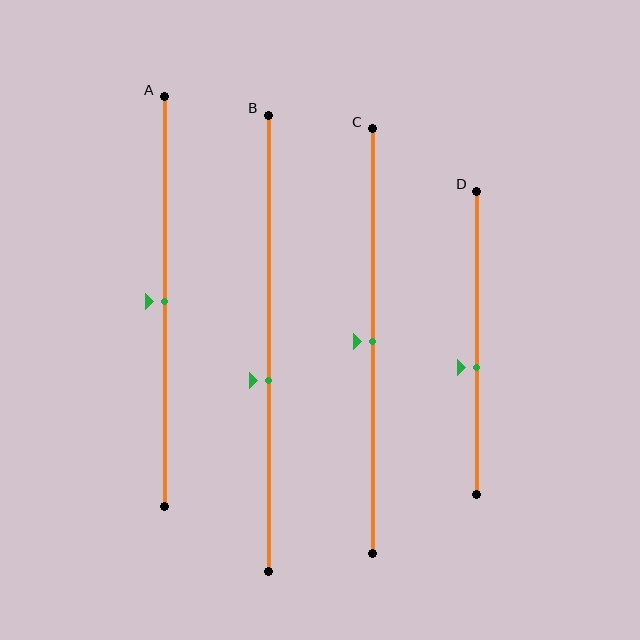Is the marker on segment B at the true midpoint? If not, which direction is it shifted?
No, the marker on segment B is shifted downward by about 8% of the segment length.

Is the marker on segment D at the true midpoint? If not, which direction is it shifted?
No, the marker on segment D is shifted downward by about 8% of the segment length.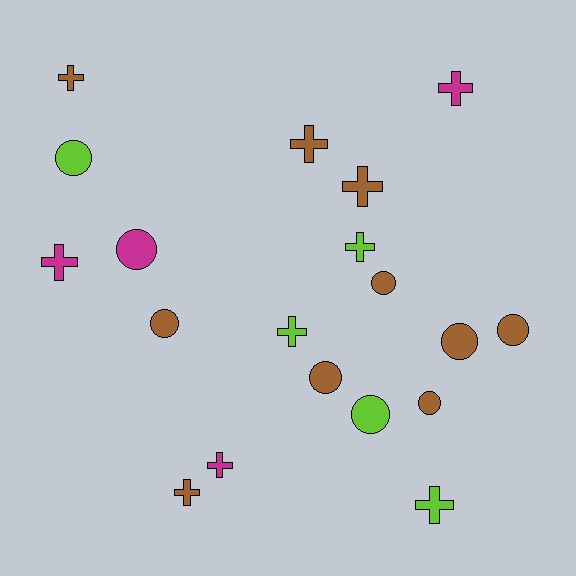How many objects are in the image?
There are 19 objects.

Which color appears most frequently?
Brown, with 10 objects.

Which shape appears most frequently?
Cross, with 10 objects.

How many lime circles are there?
There are 2 lime circles.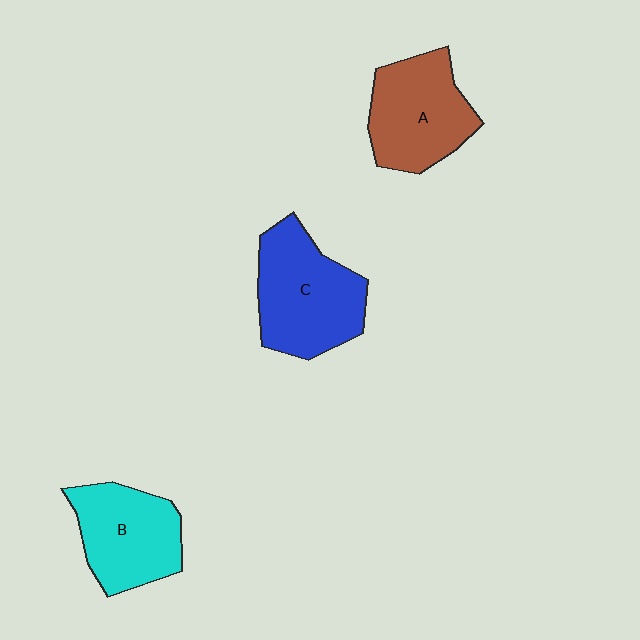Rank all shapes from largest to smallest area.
From largest to smallest: C (blue), A (brown), B (cyan).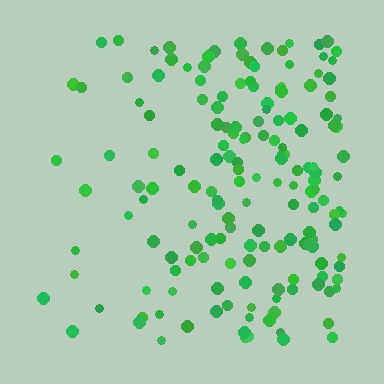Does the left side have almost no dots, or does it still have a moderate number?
Still a moderate number, just noticeably fewer than the right.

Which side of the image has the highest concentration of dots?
The right.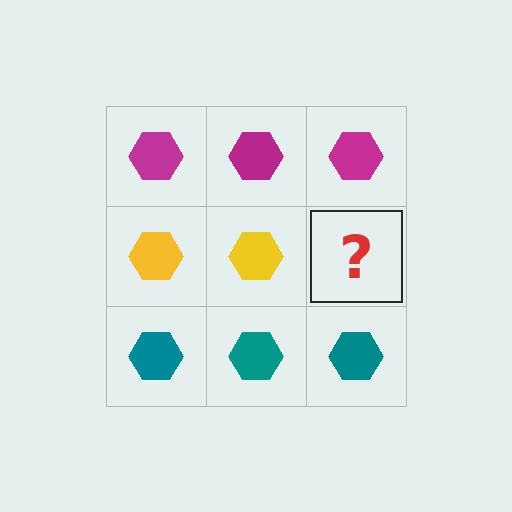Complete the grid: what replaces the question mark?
The question mark should be replaced with a yellow hexagon.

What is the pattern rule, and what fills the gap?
The rule is that each row has a consistent color. The gap should be filled with a yellow hexagon.